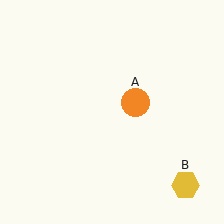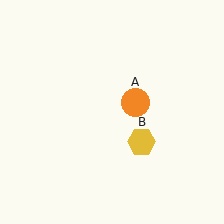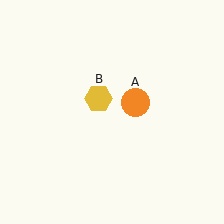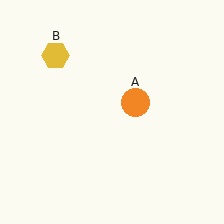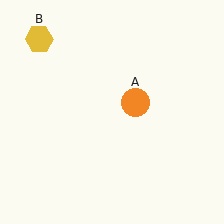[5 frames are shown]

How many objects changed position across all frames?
1 object changed position: yellow hexagon (object B).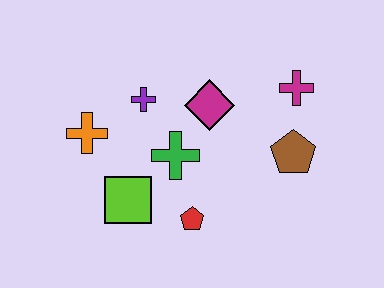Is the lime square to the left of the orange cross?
No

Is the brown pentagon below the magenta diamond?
Yes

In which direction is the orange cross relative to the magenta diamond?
The orange cross is to the left of the magenta diamond.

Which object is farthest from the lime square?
The magenta cross is farthest from the lime square.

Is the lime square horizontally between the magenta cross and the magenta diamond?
No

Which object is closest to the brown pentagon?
The magenta cross is closest to the brown pentagon.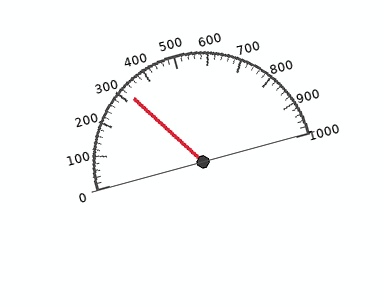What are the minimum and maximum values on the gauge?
The gauge ranges from 0 to 1000.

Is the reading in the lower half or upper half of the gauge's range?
The reading is in the lower half of the range (0 to 1000).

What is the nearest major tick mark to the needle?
The nearest major tick mark is 300.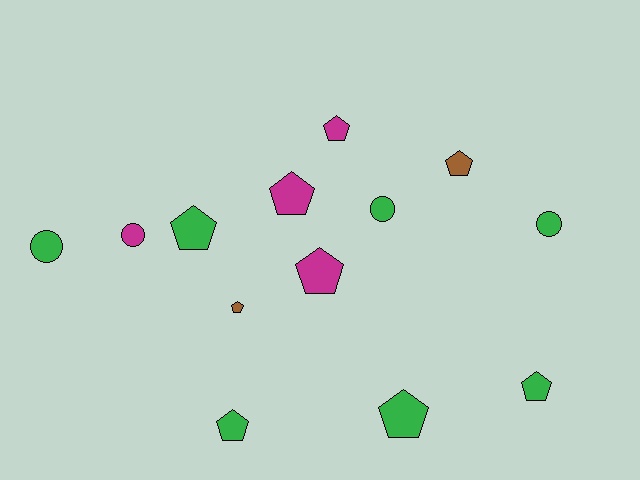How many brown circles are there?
There are no brown circles.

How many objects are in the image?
There are 13 objects.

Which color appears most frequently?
Green, with 7 objects.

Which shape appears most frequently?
Pentagon, with 9 objects.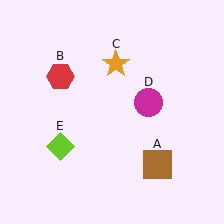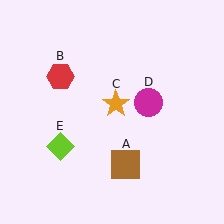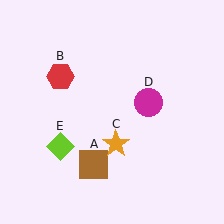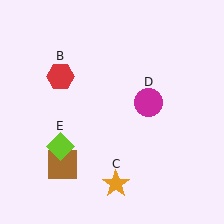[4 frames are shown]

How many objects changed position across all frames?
2 objects changed position: brown square (object A), orange star (object C).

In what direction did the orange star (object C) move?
The orange star (object C) moved down.